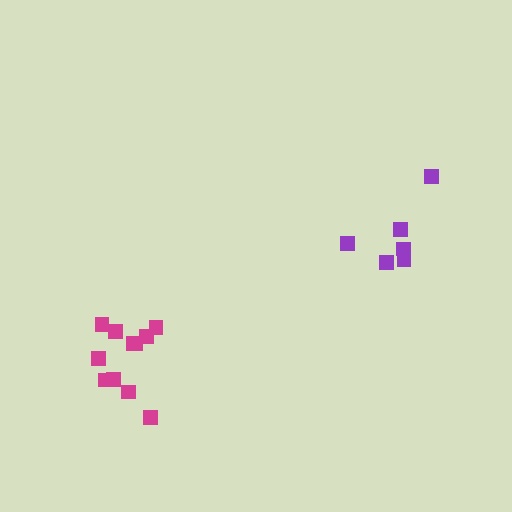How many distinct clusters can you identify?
There are 2 distinct clusters.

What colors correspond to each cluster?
The clusters are colored: magenta, purple.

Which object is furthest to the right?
The purple cluster is rightmost.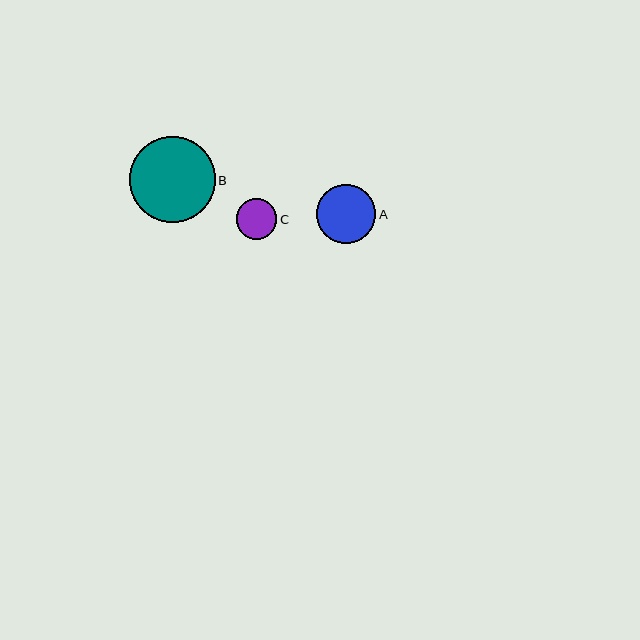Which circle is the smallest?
Circle C is the smallest with a size of approximately 40 pixels.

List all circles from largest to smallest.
From largest to smallest: B, A, C.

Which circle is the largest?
Circle B is the largest with a size of approximately 85 pixels.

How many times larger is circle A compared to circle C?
Circle A is approximately 1.5 times the size of circle C.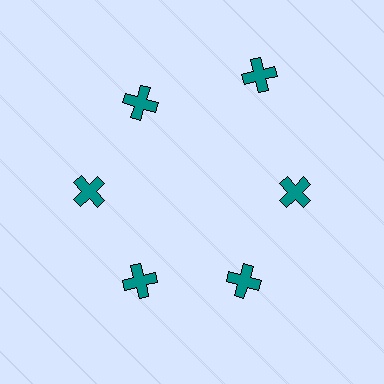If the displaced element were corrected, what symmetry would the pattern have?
It would have 6-fold rotational symmetry — the pattern would map onto itself every 60 degrees.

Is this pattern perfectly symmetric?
No. The 6 teal crosses are arranged in a ring, but one element near the 1 o'clock position is pushed outward from the center, breaking the 6-fold rotational symmetry.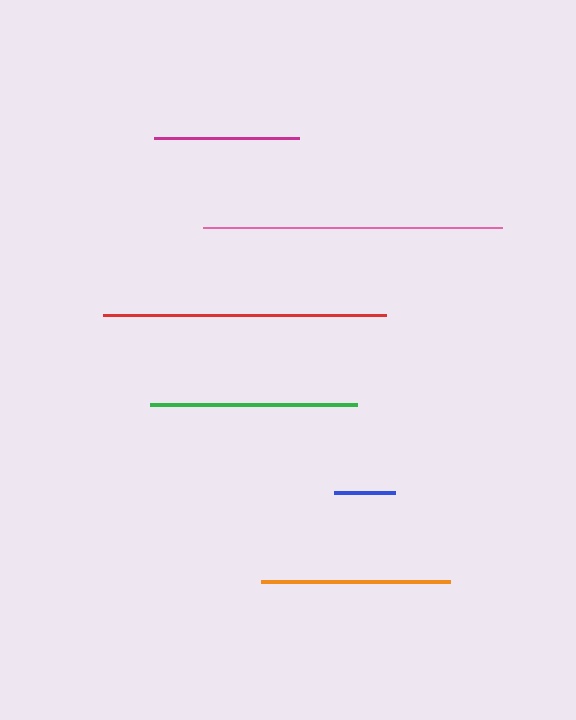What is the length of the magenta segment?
The magenta segment is approximately 144 pixels long.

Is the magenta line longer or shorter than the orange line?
The orange line is longer than the magenta line.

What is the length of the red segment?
The red segment is approximately 283 pixels long.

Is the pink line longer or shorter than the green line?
The pink line is longer than the green line.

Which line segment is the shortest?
The blue line is the shortest at approximately 60 pixels.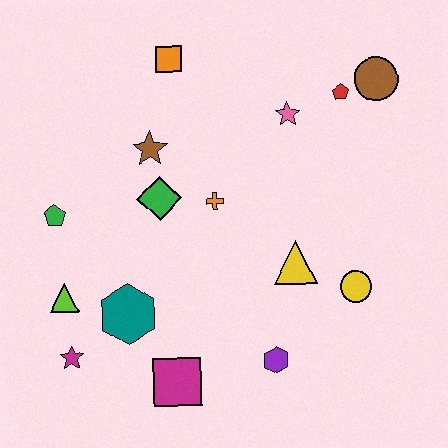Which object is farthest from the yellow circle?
The green pentagon is farthest from the yellow circle.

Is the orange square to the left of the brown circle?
Yes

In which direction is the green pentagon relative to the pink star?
The green pentagon is to the left of the pink star.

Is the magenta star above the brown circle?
No